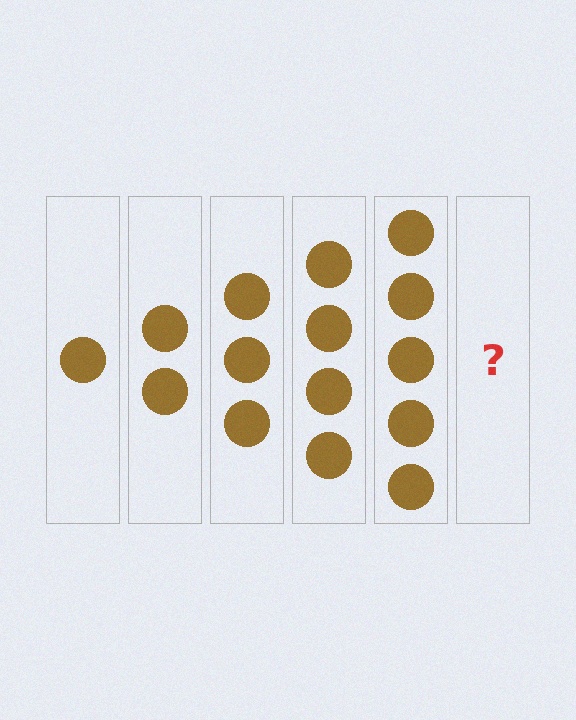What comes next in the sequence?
The next element should be 6 circles.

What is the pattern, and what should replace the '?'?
The pattern is that each step adds one more circle. The '?' should be 6 circles.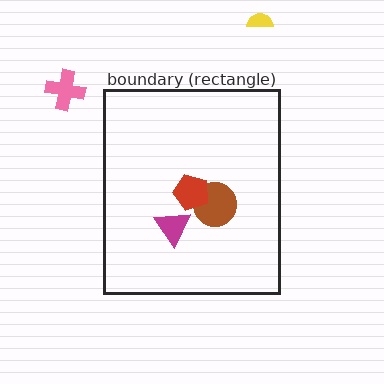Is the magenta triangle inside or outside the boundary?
Inside.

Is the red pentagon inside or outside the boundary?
Inside.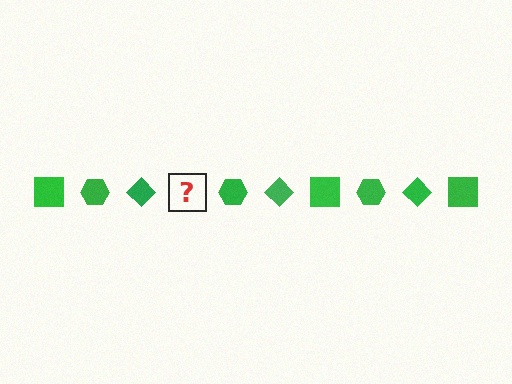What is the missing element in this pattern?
The missing element is a green square.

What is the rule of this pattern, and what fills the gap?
The rule is that the pattern cycles through square, hexagon, diamond shapes in green. The gap should be filled with a green square.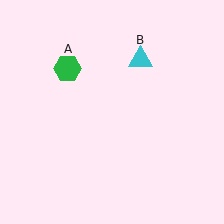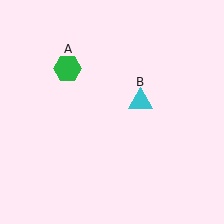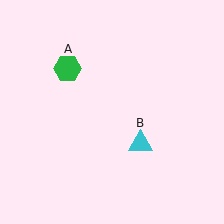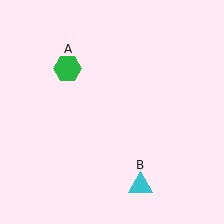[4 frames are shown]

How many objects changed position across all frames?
1 object changed position: cyan triangle (object B).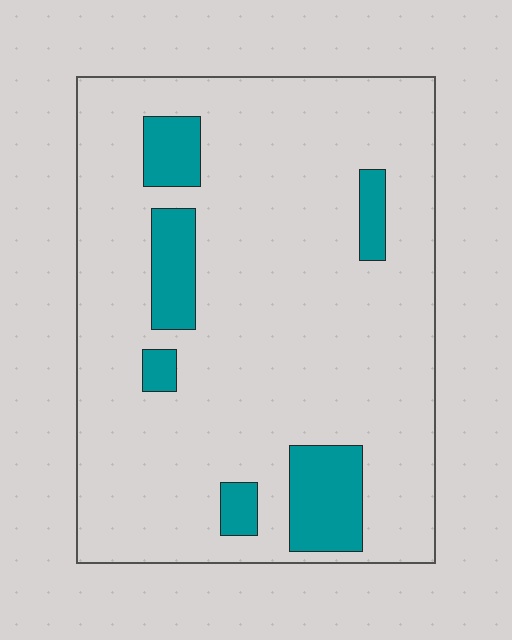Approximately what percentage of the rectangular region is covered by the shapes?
Approximately 15%.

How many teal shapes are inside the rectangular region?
6.